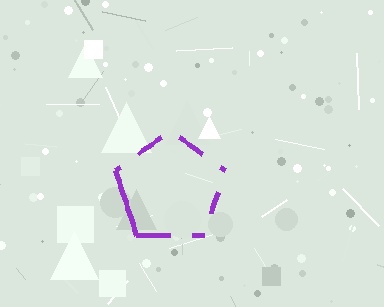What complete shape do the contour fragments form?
The contour fragments form a pentagon.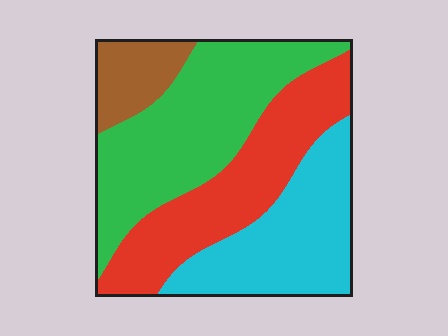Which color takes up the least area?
Brown, at roughly 10%.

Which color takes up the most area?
Green, at roughly 35%.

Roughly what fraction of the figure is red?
Red takes up about one quarter (1/4) of the figure.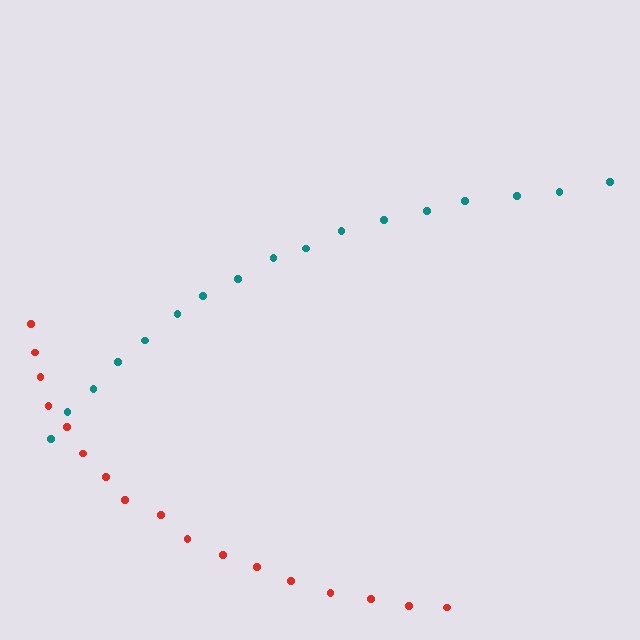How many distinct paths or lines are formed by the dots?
There are 2 distinct paths.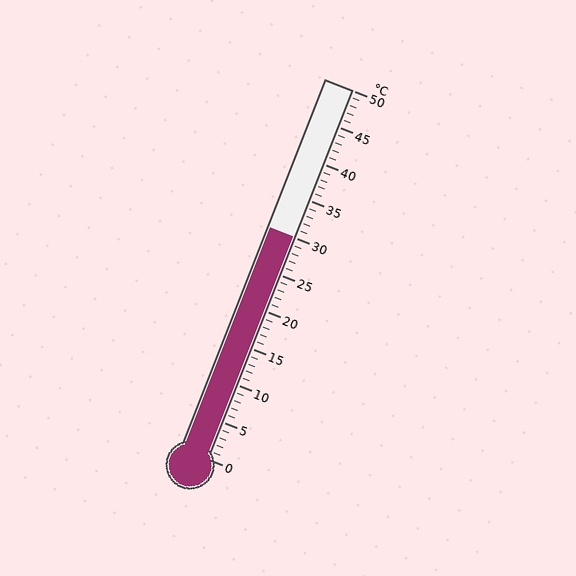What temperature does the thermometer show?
The thermometer shows approximately 30°C.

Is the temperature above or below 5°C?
The temperature is above 5°C.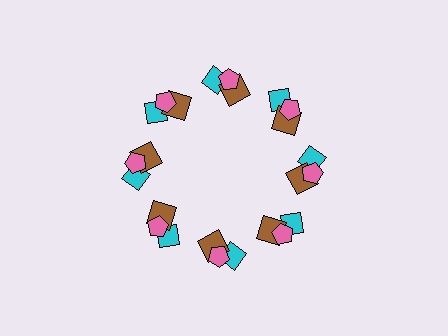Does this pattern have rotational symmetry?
Yes, this pattern has 8-fold rotational symmetry. It looks the same after rotating 45 degrees around the center.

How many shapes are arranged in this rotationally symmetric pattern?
There are 24 shapes, arranged in 8 groups of 3.